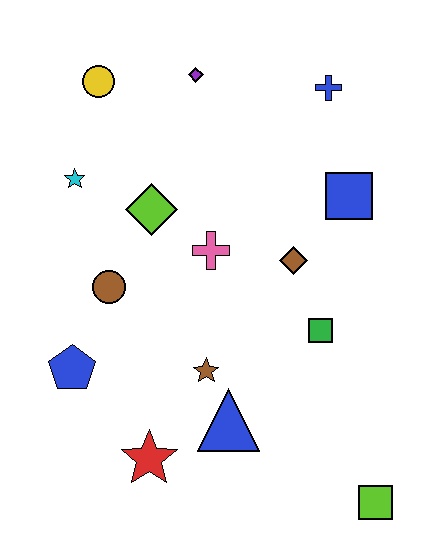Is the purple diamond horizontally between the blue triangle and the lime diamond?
Yes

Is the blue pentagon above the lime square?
Yes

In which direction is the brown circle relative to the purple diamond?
The brown circle is below the purple diamond.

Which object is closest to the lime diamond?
The pink cross is closest to the lime diamond.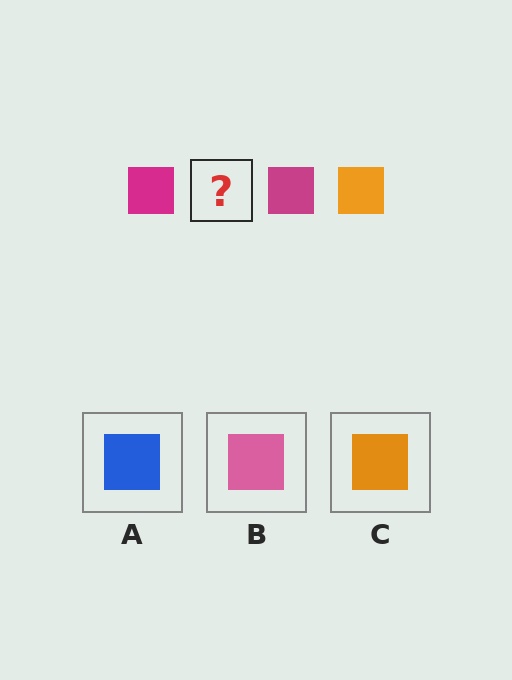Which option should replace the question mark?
Option C.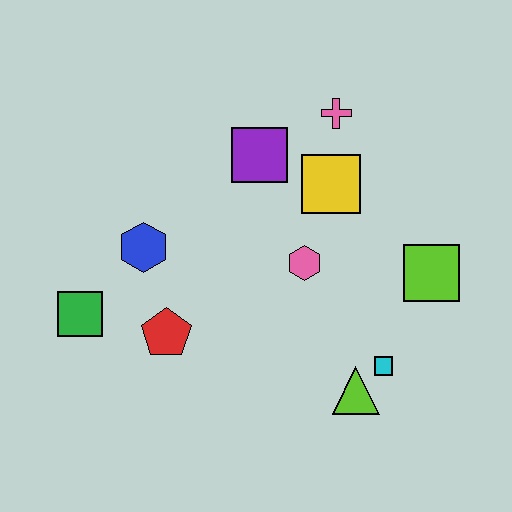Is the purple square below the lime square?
No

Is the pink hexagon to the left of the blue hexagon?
No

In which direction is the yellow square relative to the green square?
The yellow square is to the right of the green square.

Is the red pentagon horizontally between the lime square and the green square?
Yes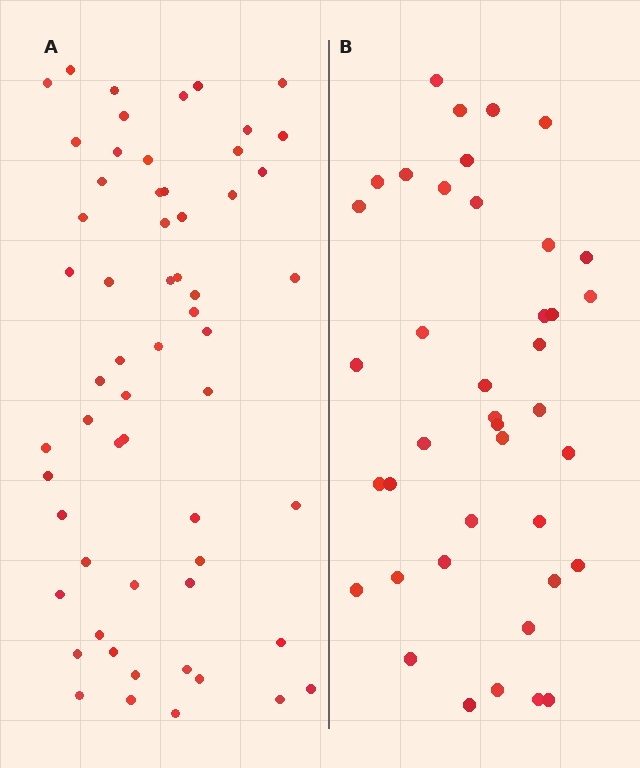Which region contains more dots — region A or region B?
Region A (the left region) has more dots.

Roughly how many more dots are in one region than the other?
Region A has approximately 20 more dots than region B.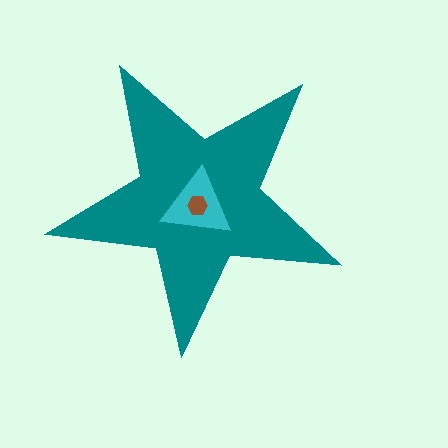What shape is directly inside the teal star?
The cyan triangle.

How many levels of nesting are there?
3.